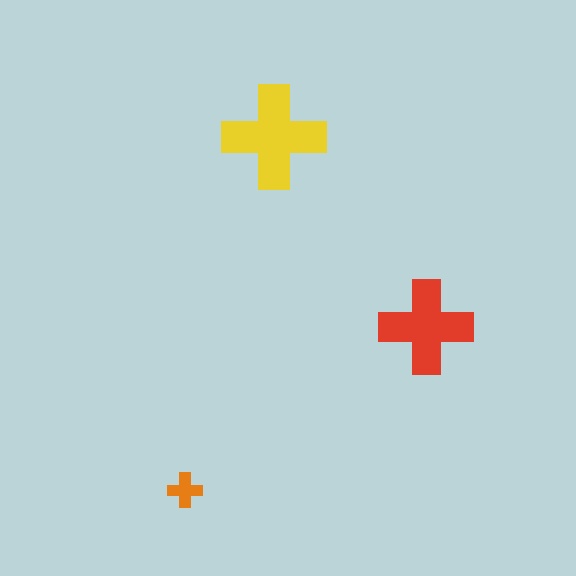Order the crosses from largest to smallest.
the yellow one, the red one, the orange one.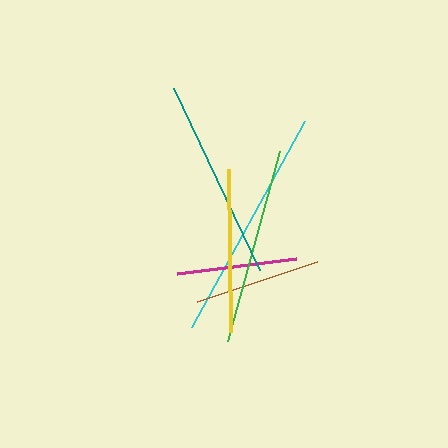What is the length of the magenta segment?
The magenta segment is approximately 120 pixels long.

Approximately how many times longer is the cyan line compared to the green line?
The cyan line is approximately 1.2 times the length of the green line.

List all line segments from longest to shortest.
From longest to shortest: cyan, teal, green, yellow, brown, magenta.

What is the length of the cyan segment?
The cyan segment is approximately 235 pixels long.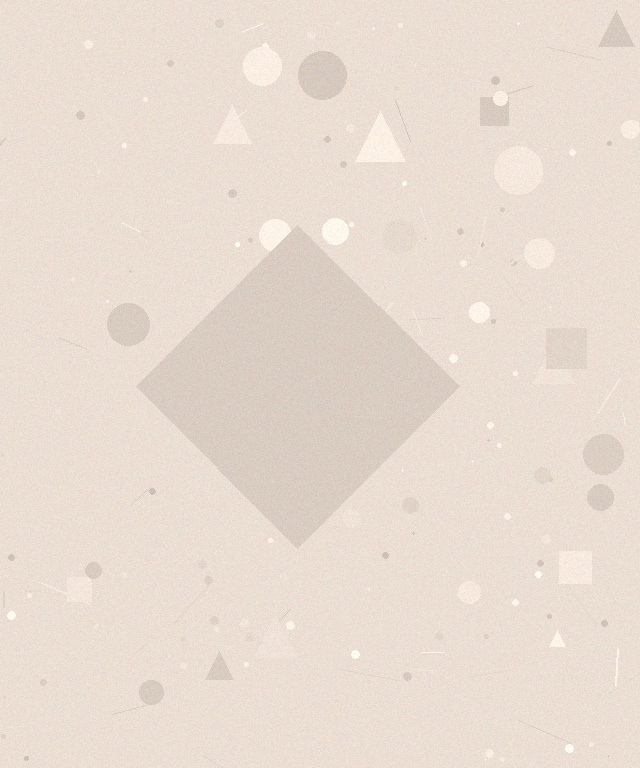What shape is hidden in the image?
A diamond is hidden in the image.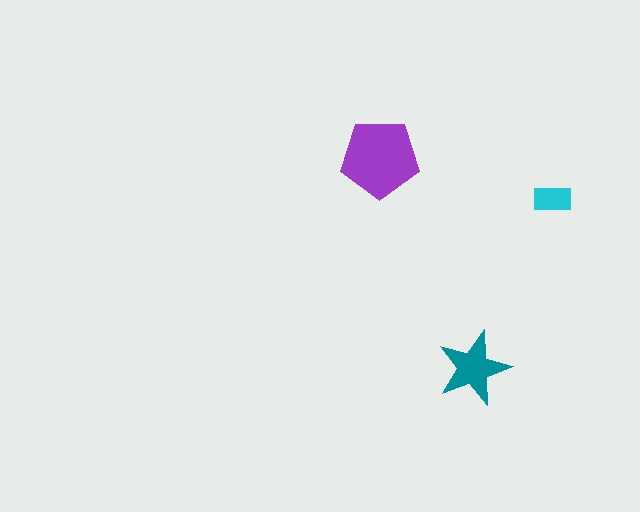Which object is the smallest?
The cyan rectangle.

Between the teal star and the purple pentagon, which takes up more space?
The purple pentagon.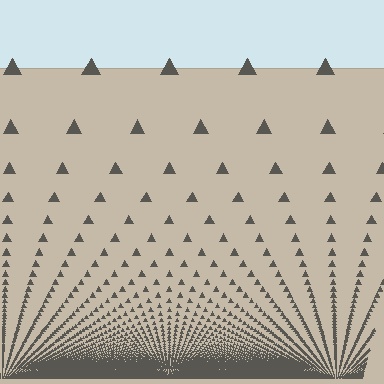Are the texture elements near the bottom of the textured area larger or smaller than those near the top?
Smaller. The gradient is inverted — elements near the bottom are smaller and denser.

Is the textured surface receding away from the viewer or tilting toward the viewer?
The surface appears to tilt toward the viewer. Texture elements get larger and sparser toward the top.